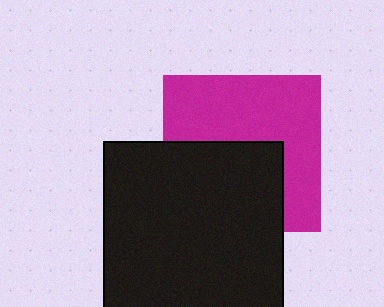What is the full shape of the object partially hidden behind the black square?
The partially hidden object is a magenta square.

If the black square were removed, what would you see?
You would see the complete magenta square.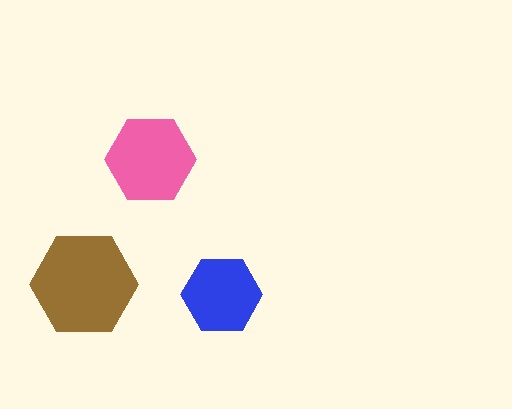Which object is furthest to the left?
The brown hexagon is leftmost.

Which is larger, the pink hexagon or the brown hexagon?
The brown one.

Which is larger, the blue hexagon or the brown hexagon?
The brown one.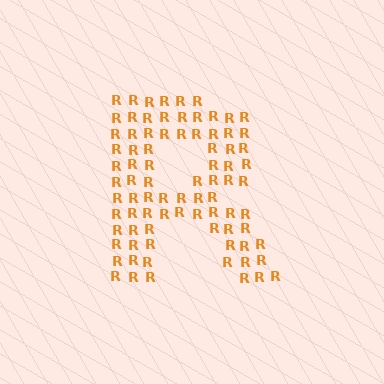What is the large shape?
The large shape is the letter R.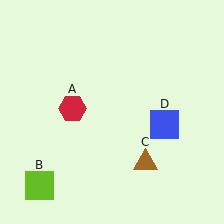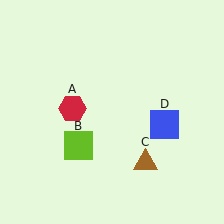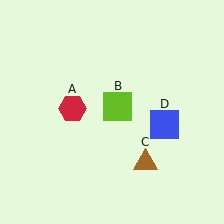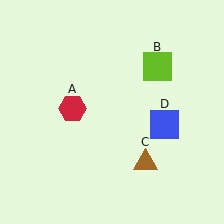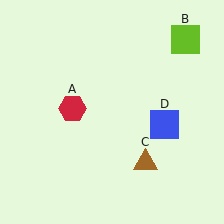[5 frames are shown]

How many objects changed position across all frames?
1 object changed position: lime square (object B).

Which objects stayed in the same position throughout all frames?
Red hexagon (object A) and brown triangle (object C) and blue square (object D) remained stationary.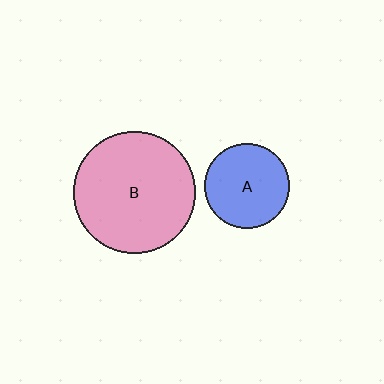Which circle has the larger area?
Circle B (pink).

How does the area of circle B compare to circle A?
Approximately 2.1 times.